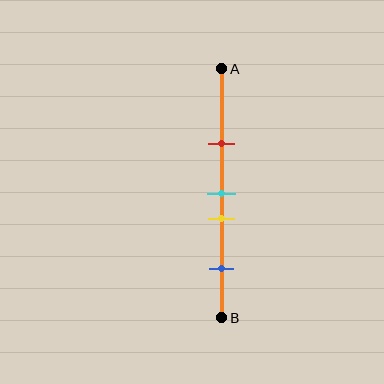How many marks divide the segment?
There are 4 marks dividing the segment.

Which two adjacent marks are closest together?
The cyan and yellow marks are the closest adjacent pair.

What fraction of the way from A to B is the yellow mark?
The yellow mark is approximately 60% (0.6) of the way from A to B.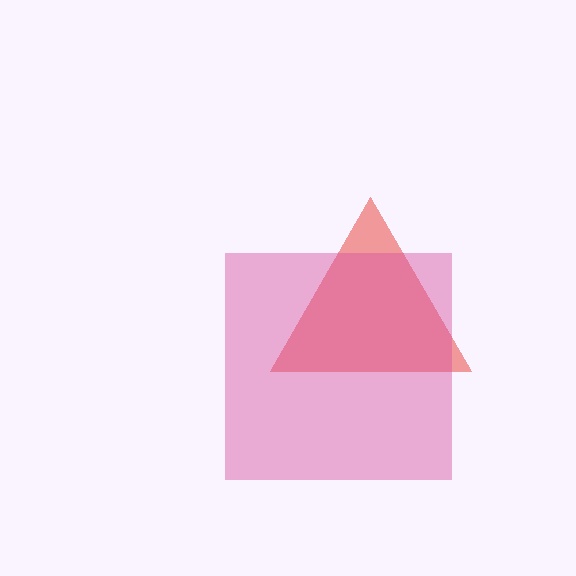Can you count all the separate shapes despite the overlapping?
Yes, there are 2 separate shapes.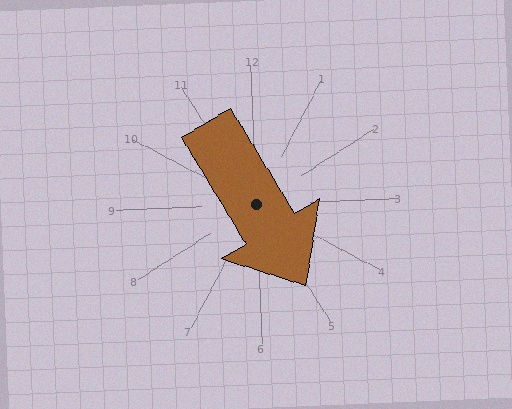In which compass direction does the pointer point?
Southeast.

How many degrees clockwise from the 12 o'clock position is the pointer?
Approximately 151 degrees.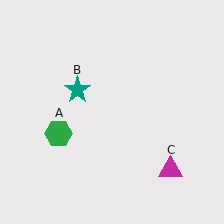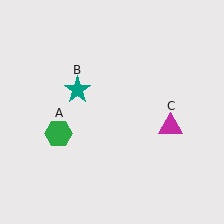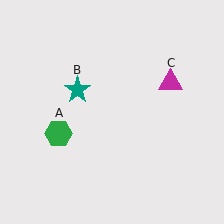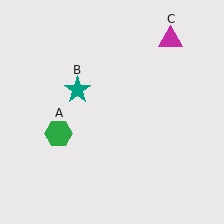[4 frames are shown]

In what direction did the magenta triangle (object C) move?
The magenta triangle (object C) moved up.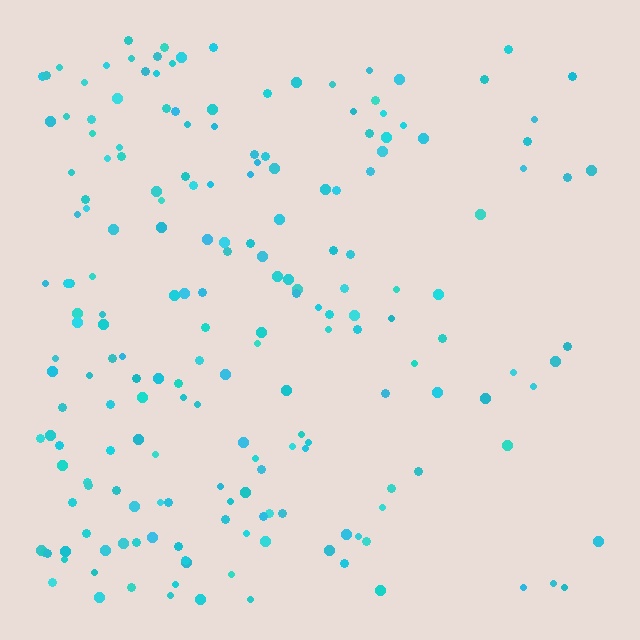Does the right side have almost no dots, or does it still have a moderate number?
Still a moderate number, just noticeably fewer than the left.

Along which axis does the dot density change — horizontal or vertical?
Horizontal.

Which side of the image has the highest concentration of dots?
The left.